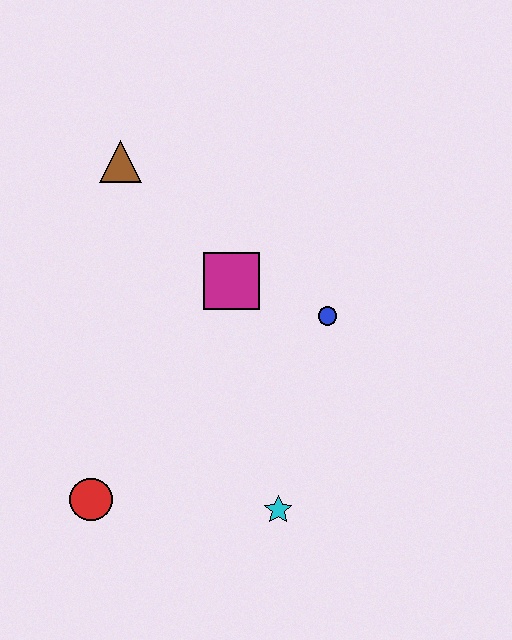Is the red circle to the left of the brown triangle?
Yes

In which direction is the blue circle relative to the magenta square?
The blue circle is to the right of the magenta square.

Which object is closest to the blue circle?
The magenta square is closest to the blue circle.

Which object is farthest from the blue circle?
The red circle is farthest from the blue circle.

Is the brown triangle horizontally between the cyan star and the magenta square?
No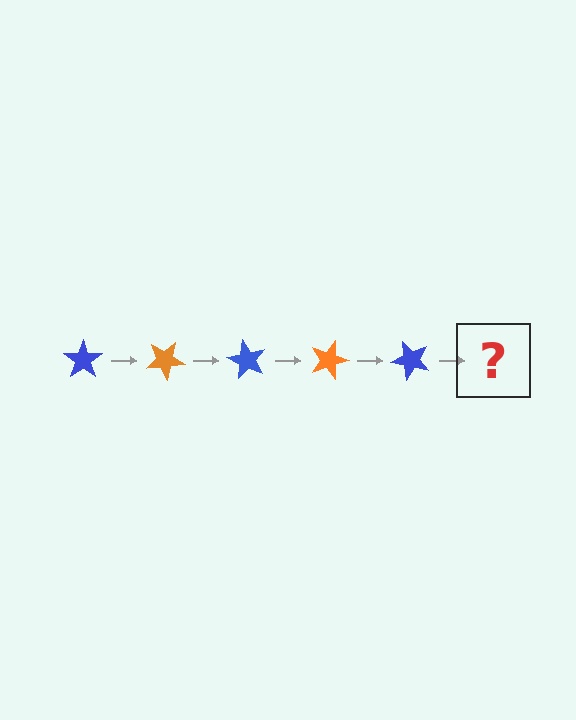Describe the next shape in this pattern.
It should be an orange star, rotated 150 degrees from the start.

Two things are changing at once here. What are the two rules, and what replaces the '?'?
The two rules are that it rotates 30 degrees each step and the color cycles through blue and orange. The '?' should be an orange star, rotated 150 degrees from the start.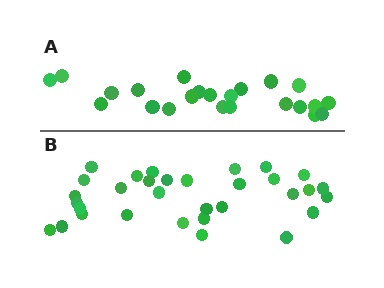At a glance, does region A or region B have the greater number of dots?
Region B (the bottom region) has more dots.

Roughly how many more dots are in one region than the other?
Region B has roughly 8 or so more dots than region A.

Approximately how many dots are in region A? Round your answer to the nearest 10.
About 20 dots. (The exact count is 23, which rounds to 20.)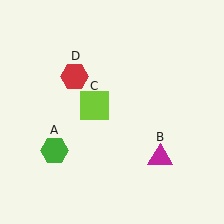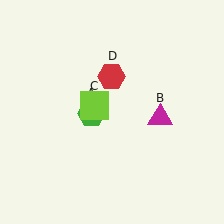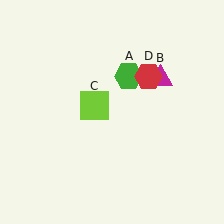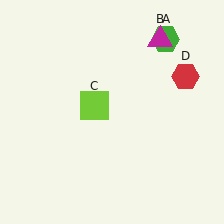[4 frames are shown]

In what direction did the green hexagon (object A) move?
The green hexagon (object A) moved up and to the right.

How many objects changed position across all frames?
3 objects changed position: green hexagon (object A), magenta triangle (object B), red hexagon (object D).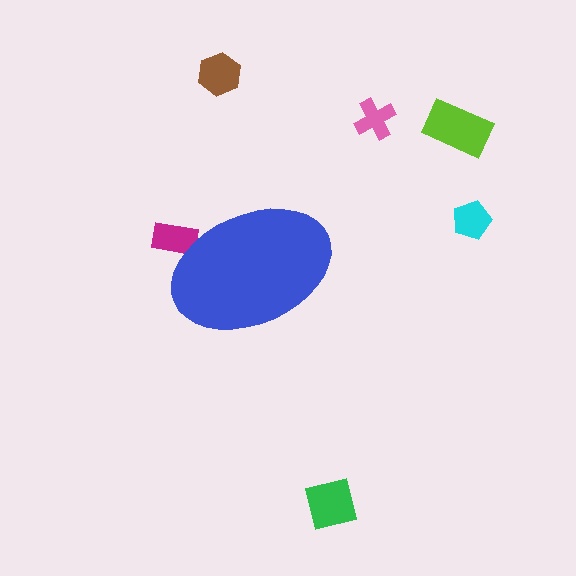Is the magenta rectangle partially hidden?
Yes, the magenta rectangle is partially hidden behind the blue ellipse.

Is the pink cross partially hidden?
No, the pink cross is fully visible.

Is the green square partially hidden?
No, the green square is fully visible.